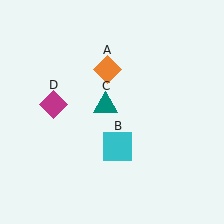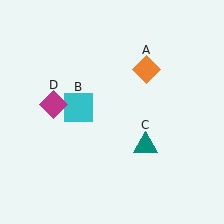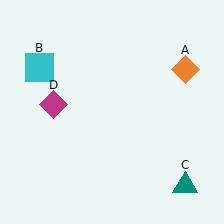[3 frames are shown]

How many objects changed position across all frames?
3 objects changed position: orange diamond (object A), cyan square (object B), teal triangle (object C).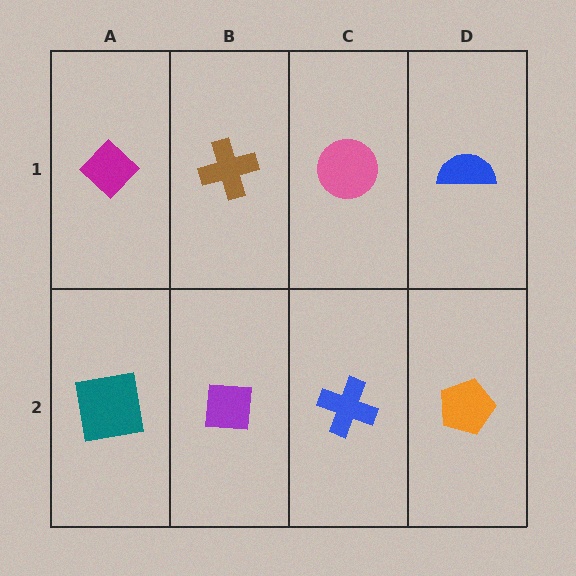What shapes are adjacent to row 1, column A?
A teal square (row 2, column A), a brown cross (row 1, column B).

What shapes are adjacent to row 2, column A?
A magenta diamond (row 1, column A), a purple square (row 2, column B).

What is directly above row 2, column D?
A blue semicircle.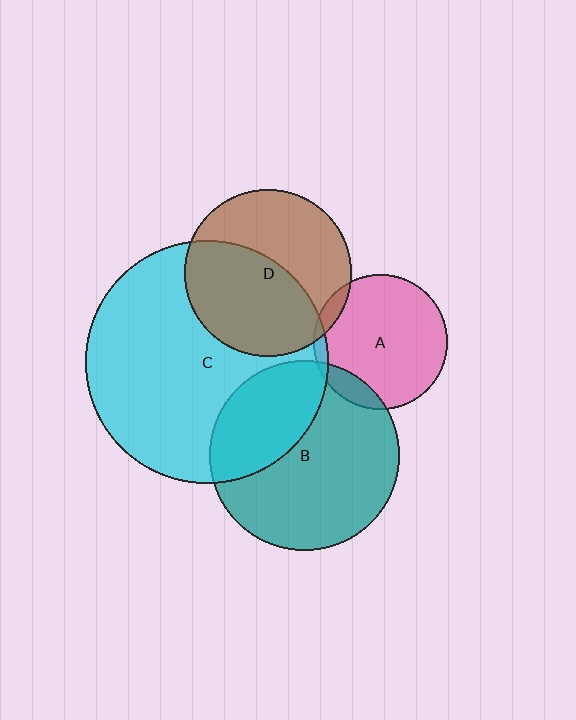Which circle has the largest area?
Circle C (cyan).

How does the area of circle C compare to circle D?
Approximately 2.1 times.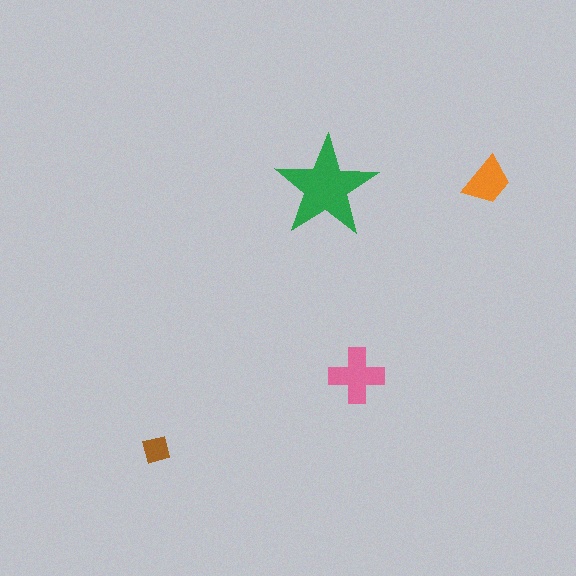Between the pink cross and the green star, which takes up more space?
The green star.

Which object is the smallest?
The brown square.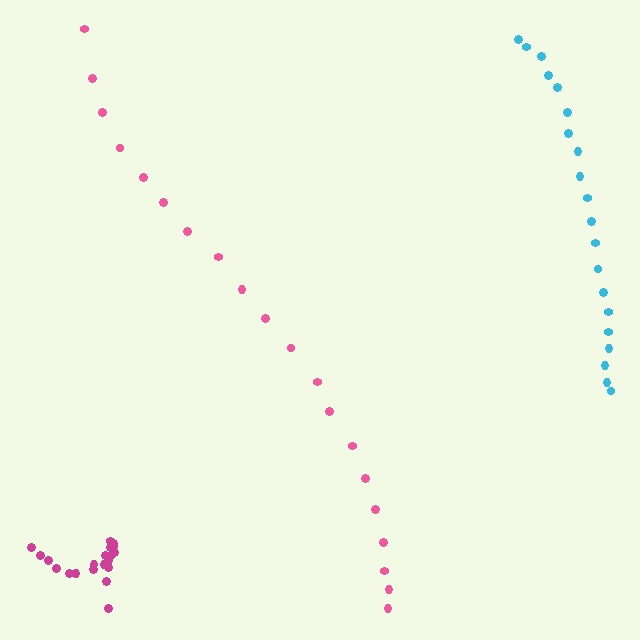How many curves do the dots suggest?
There are 3 distinct paths.